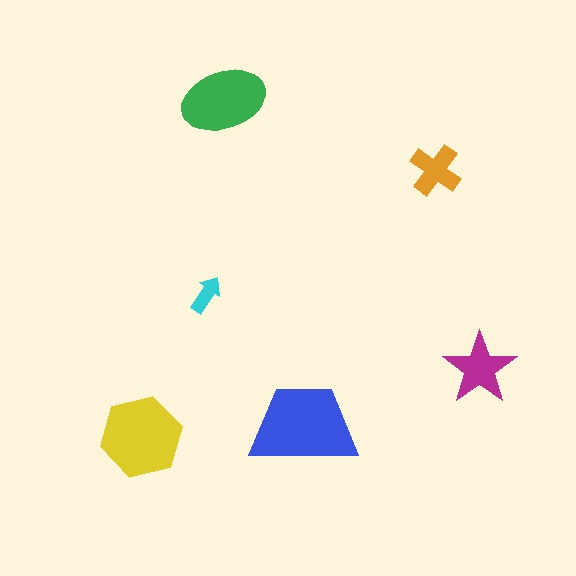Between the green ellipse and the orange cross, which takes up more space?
The green ellipse.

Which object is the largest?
The blue trapezoid.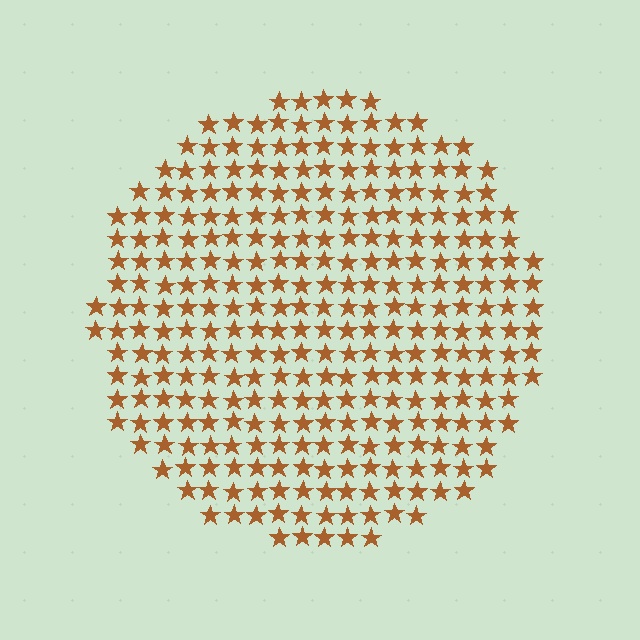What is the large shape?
The large shape is a circle.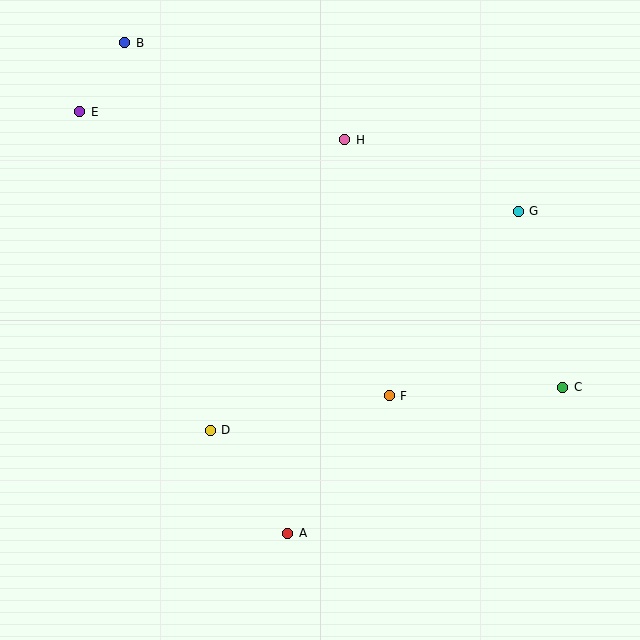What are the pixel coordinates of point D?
Point D is at (210, 430).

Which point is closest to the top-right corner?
Point G is closest to the top-right corner.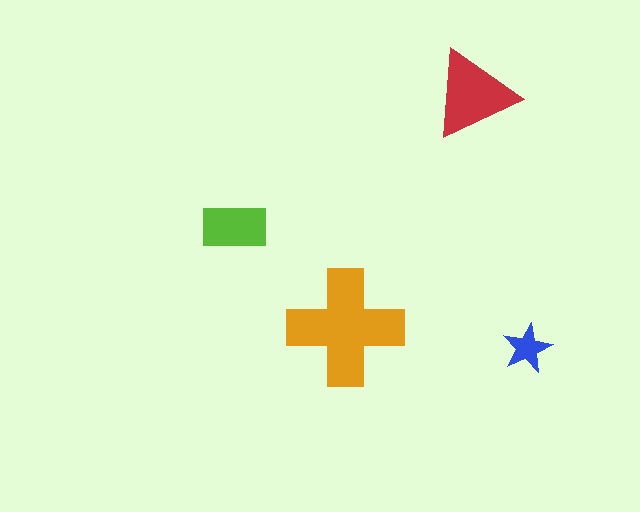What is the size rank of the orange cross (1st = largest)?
1st.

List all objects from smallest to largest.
The blue star, the lime rectangle, the red triangle, the orange cross.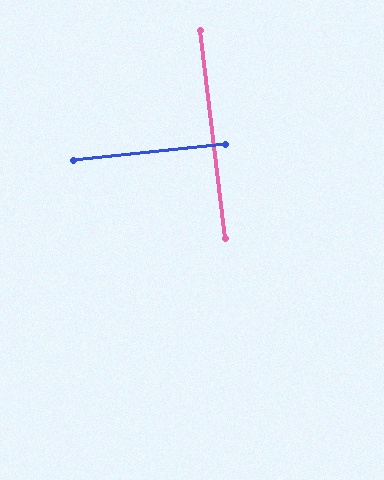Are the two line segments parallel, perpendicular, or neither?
Perpendicular — they meet at approximately 89°.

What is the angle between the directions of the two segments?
Approximately 89 degrees.